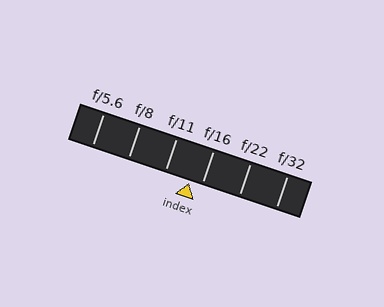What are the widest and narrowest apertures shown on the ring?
The widest aperture shown is f/5.6 and the narrowest is f/32.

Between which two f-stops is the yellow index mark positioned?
The index mark is between f/11 and f/16.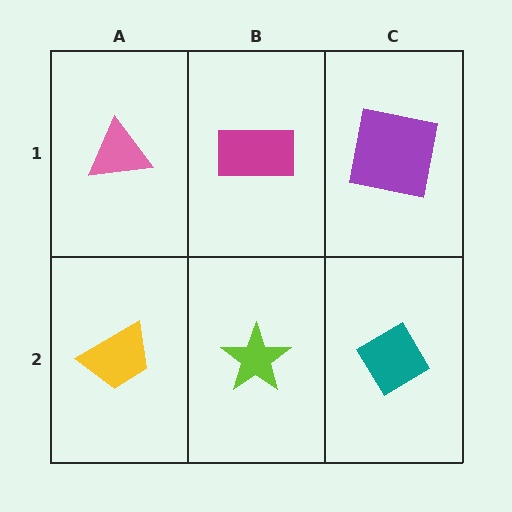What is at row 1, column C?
A purple square.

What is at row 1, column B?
A magenta rectangle.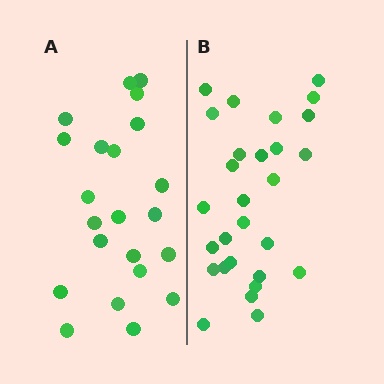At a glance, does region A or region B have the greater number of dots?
Region B (the right region) has more dots.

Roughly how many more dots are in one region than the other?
Region B has about 6 more dots than region A.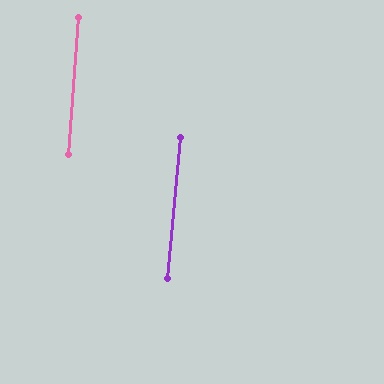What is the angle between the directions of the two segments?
Approximately 1 degree.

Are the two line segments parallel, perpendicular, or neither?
Parallel — their directions differ by only 1.2°.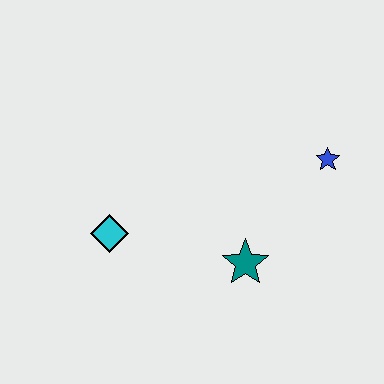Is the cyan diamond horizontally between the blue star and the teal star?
No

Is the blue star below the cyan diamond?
No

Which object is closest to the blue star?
The teal star is closest to the blue star.